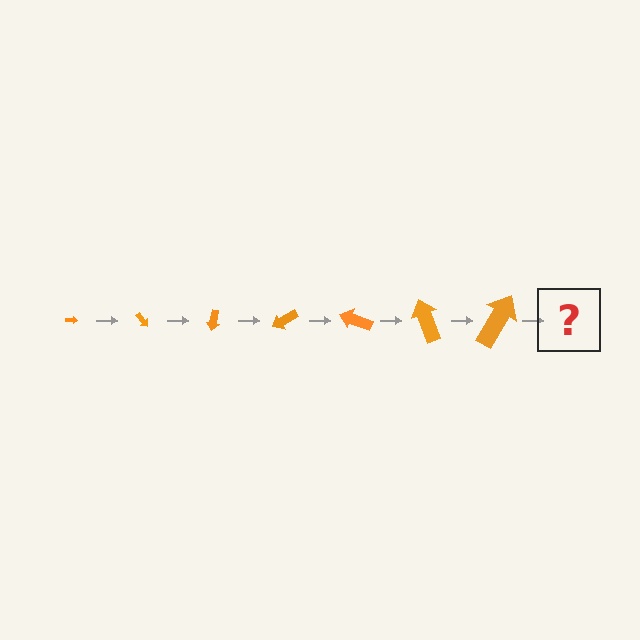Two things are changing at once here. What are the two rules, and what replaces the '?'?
The two rules are that the arrow grows larger each step and it rotates 50 degrees each step. The '?' should be an arrow, larger than the previous one and rotated 350 degrees from the start.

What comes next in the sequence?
The next element should be an arrow, larger than the previous one and rotated 350 degrees from the start.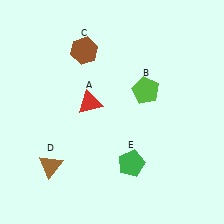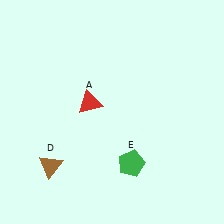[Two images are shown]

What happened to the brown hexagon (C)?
The brown hexagon (C) was removed in Image 2. It was in the top-left area of Image 1.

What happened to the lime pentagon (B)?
The lime pentagon (B) was removed in Image 2. It was in the top-right area of Image 1.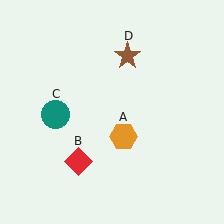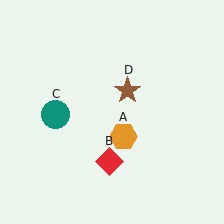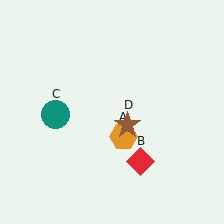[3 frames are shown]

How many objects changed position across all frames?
2 objects changed position: red diamond (object B), brown star (object D).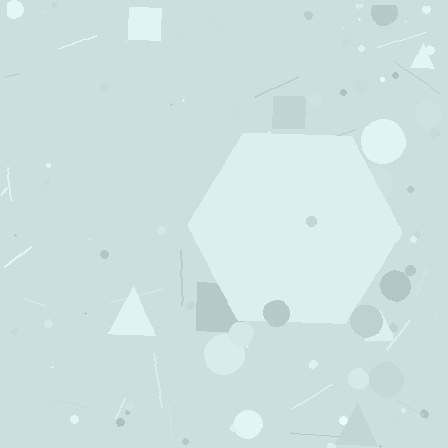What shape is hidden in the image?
A hexagon is hidden in the image.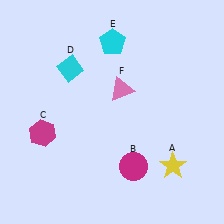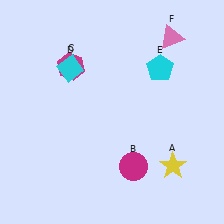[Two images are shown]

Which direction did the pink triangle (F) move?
The pink triangle (F) moved up.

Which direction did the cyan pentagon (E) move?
The cyan pentagon (E) moved right.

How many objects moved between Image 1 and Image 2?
3 objects moved between the two images.